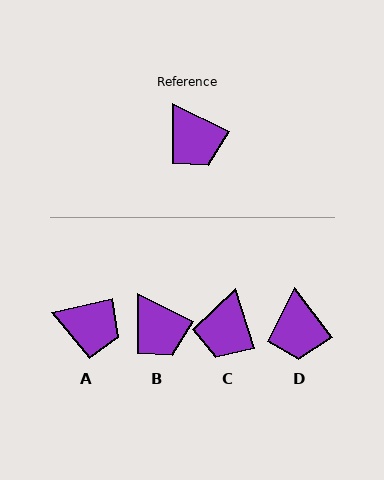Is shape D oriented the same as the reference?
No, it is off by about 26 degrees.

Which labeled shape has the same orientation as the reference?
B.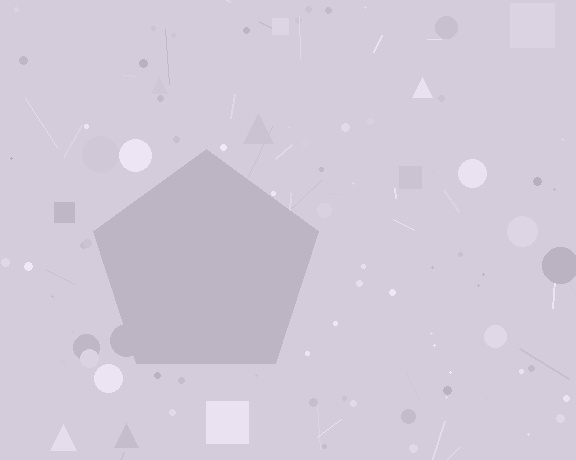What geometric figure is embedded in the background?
A pentagon is embedded in the background.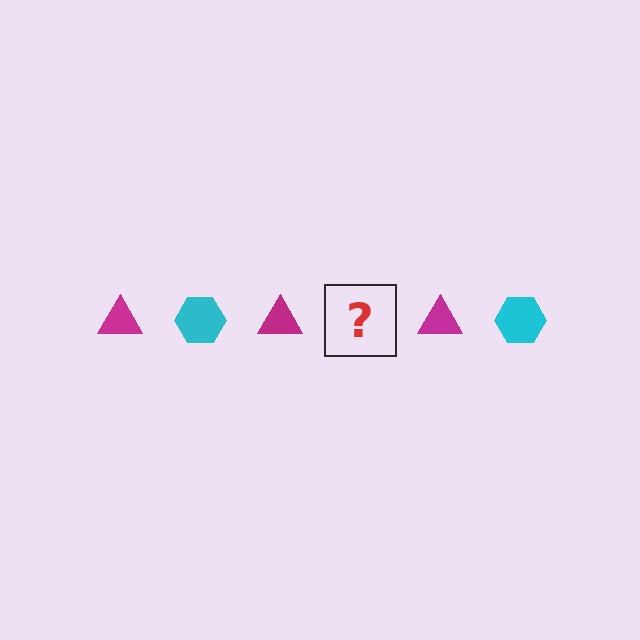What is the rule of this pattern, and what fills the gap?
The rule is that the pattern alternates between magenta triangle and cyan hexagon. The gap should be filled with a cyan hexagon.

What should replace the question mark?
The question mark should be replaced with a cyan hexagon.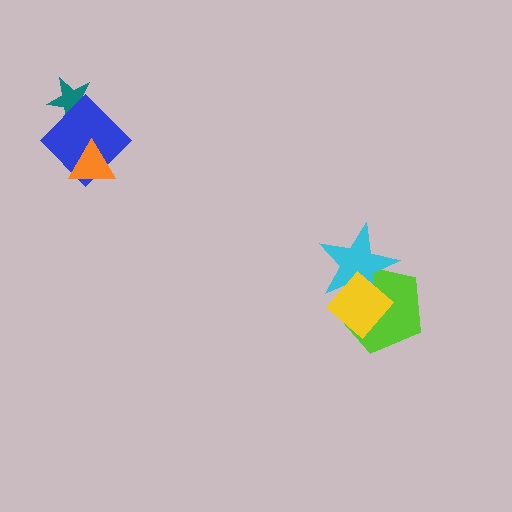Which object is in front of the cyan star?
The yellow diamond is in front of the cyan star.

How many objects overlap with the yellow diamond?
2 objects overlap with the yellow diamond.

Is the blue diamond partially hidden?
Yes, it is partially covered by another shape.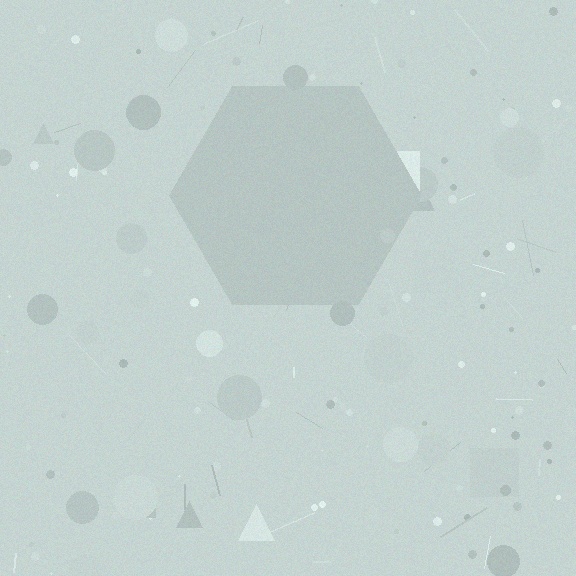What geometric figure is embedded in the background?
A hexagon is embedded in the background.